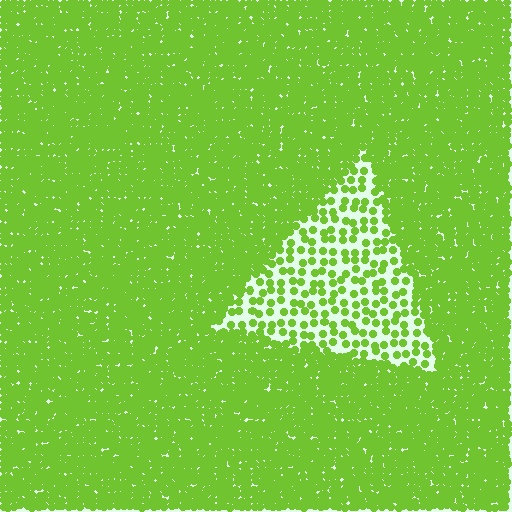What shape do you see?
I see a triangle.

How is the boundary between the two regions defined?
The boundary is defined by a change in element density (approximately 2.9x ratio). All elements are the same color, size, and shape.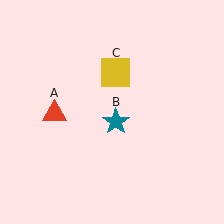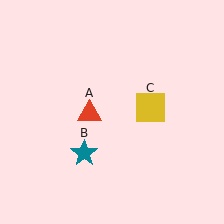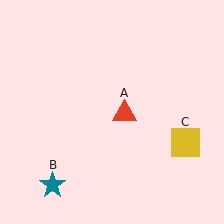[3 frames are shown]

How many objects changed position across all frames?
3 objects changed position: red triangle (object A), teal star (object B), yellow square (object C).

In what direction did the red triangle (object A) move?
The red triangle (object A) moved right.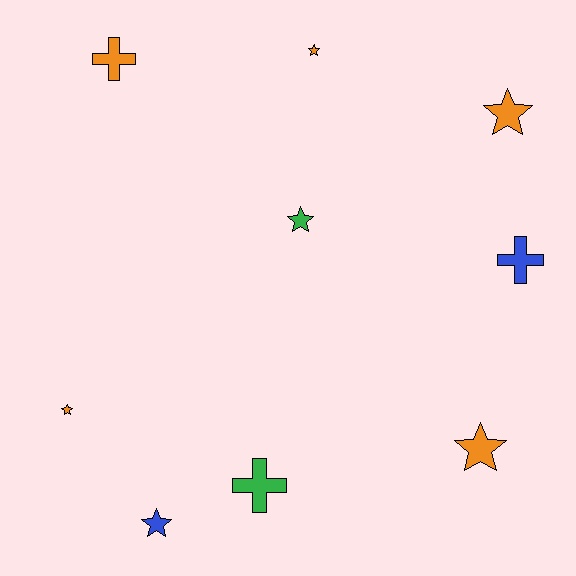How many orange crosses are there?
There is 1 orange cross.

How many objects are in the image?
There are 9 objects.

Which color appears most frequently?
Orange, with 5 objects.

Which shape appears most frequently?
Star, with 6 objects.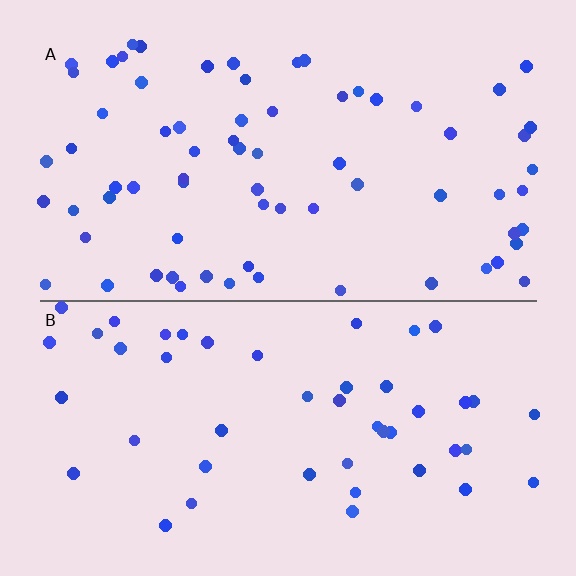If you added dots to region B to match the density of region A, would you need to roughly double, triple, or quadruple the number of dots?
Approximately double.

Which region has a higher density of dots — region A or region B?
A (the top).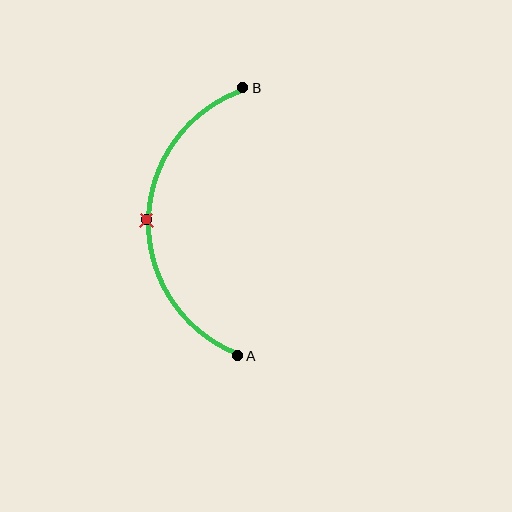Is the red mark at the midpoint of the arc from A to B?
Yes. The red mark lies on the arc at equal arc-length from both A and B — it is the arc midpoint.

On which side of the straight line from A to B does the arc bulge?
The arc bulges to the left of the straight line connecting A and B.